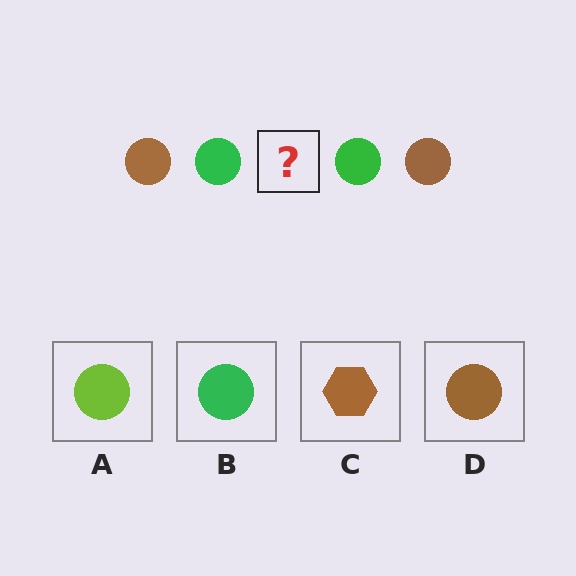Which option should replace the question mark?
Option D.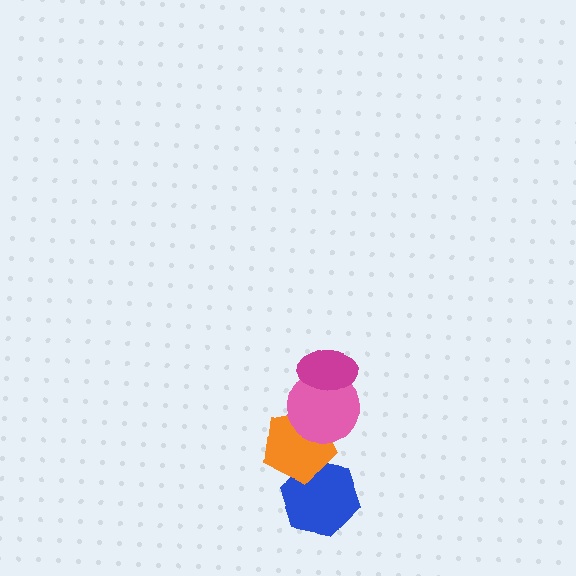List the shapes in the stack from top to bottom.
From top to bottom: the magenta ellipse, the pink circle, the orange pentagon, the blue hexagon.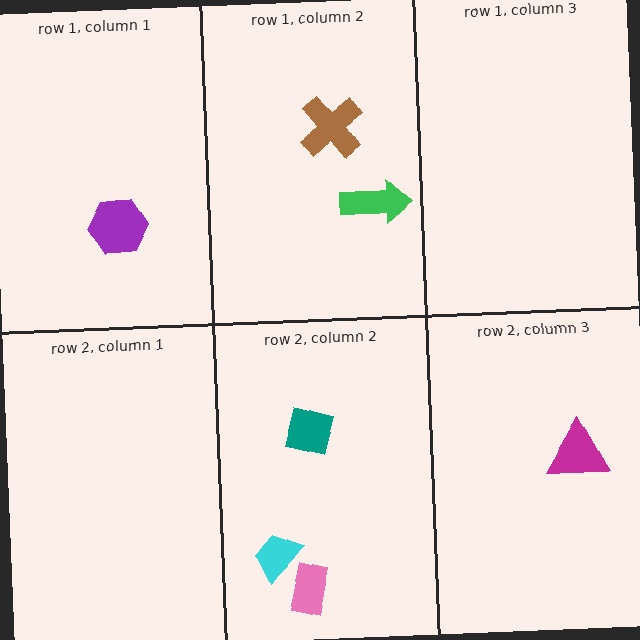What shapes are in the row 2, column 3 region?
The magenta triangle.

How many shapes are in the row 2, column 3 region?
1.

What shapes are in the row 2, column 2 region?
The cyan trapezoid, the teal square, the pink rectangle.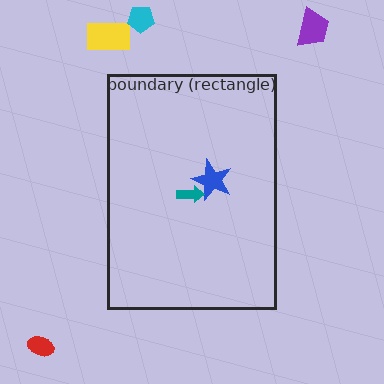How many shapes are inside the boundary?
2 inside, 4 outside.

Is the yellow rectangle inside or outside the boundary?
Outside.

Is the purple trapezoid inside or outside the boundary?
Outside.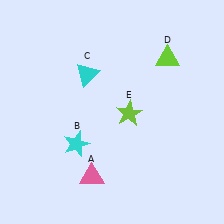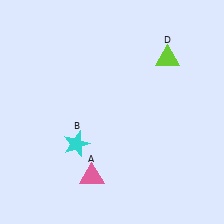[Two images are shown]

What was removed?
The cyan triangle (C), the lime star (E) were removed in Image 2.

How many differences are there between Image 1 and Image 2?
There are 2 differences between the two images.